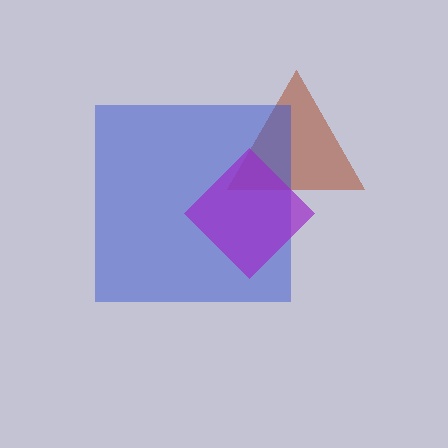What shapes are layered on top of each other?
The layered shapes are: a brown triangle, a blue square, a purple diamond.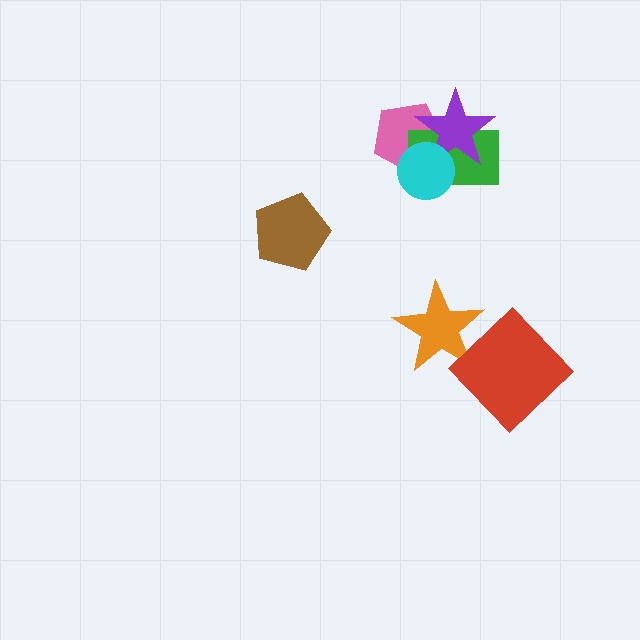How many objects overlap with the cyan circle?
3 objects overlap with the cyan circle.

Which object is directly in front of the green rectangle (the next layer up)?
The purple star is directly in front of the green rectangle.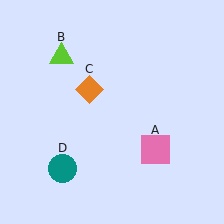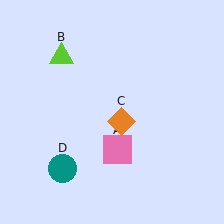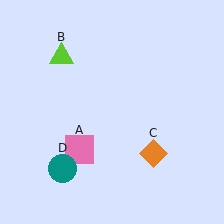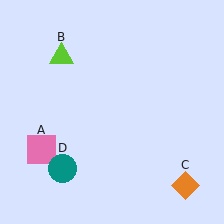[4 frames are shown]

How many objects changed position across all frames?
2 objects changed position: pink square (object A), orange diamond (object C).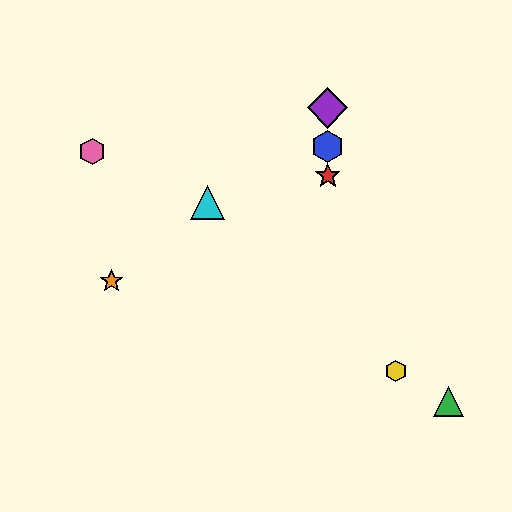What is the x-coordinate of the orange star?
The orange star is at x≈112.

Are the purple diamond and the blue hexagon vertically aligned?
Yes, both are at x≈328.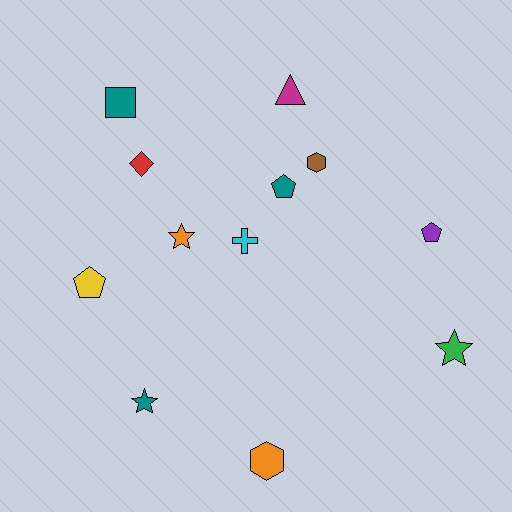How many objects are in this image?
There are 12 objects.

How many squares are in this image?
There is 1 square.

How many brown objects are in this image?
There is 1 brown object.